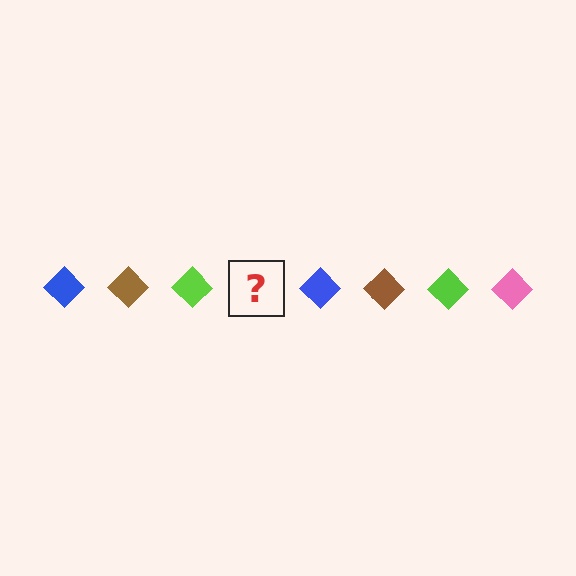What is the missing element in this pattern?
The missing element is a pink diamond.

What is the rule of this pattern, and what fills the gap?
The rule is that the pattern cycles through blue, brown, lime, pink diamonds. The gap should be filled with a pink diamond.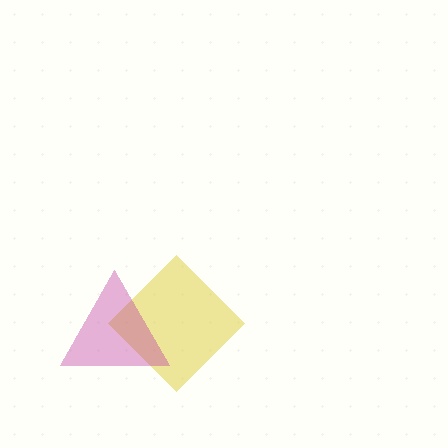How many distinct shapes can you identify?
There are 2 distinct shapes: a yellow diamond, a magenta triangle.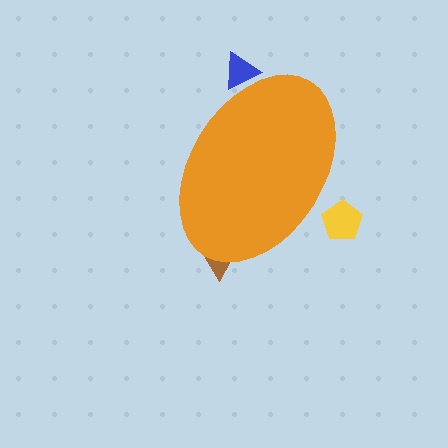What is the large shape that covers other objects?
An orange ellipse.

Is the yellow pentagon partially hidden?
Yes, the yellow pentagon is partially hidden behind the orange ellipse.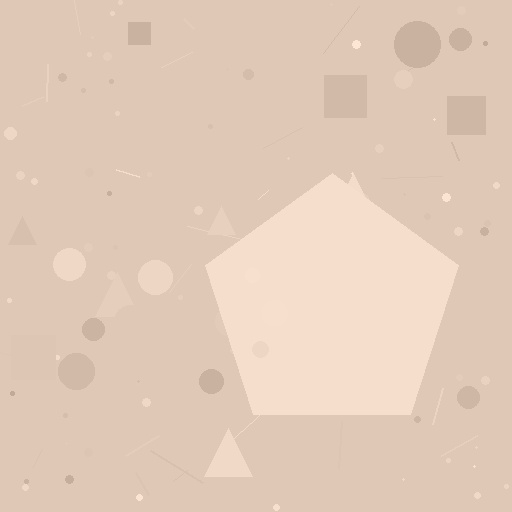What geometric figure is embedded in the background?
A pentagon is embedded in the background.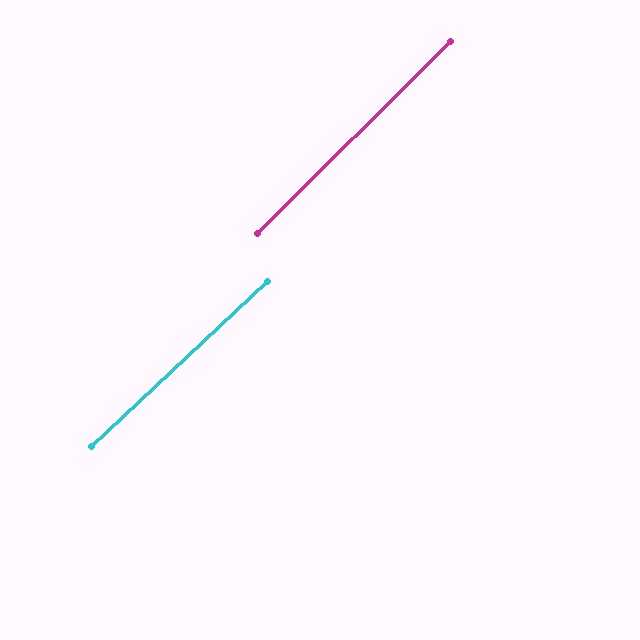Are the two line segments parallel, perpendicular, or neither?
Parallel — their directions differ by only 1.9°.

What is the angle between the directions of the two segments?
Approximately 2 degrees.